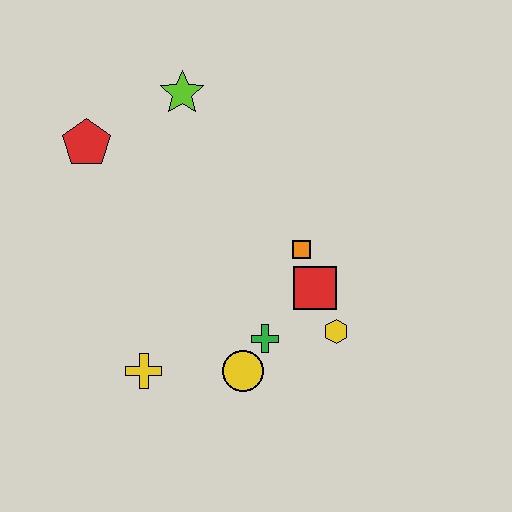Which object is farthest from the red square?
The red pentagon is farthest from the red square.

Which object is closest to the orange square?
The red square is closest to the orange square.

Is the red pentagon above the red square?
Yes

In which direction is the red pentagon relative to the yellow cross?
The red pentagon is above the yellow cross.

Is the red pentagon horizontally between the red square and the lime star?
No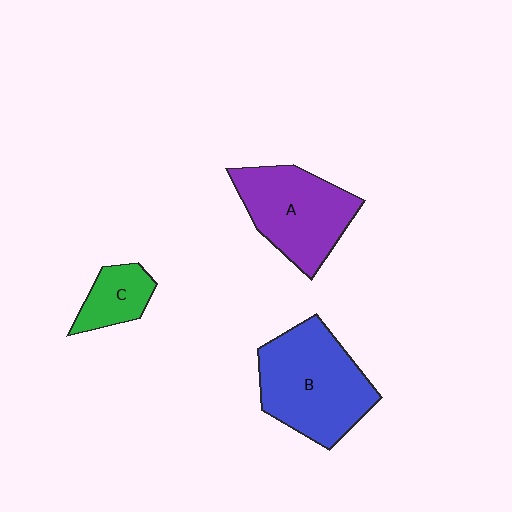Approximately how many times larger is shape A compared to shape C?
Approximately 2.3 times.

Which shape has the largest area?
Shape B (blue).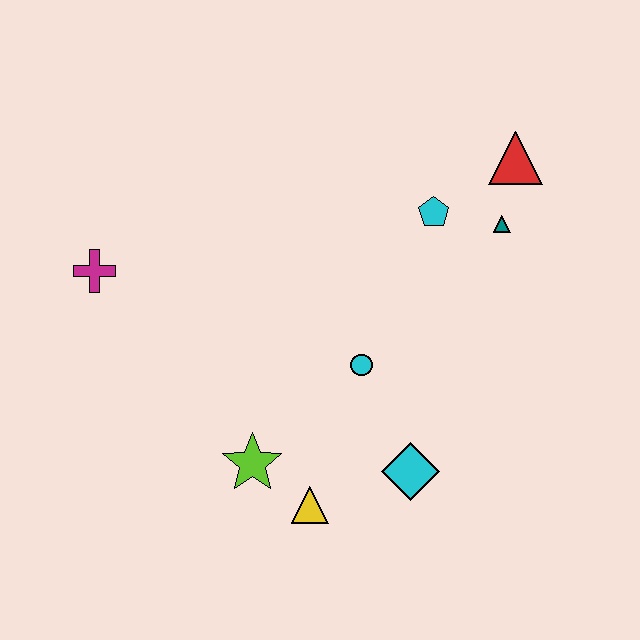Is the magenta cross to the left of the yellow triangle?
Yes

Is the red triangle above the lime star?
Yes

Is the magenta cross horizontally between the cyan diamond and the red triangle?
No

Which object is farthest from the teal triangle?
The magenta cross is farthest from the teal triangle.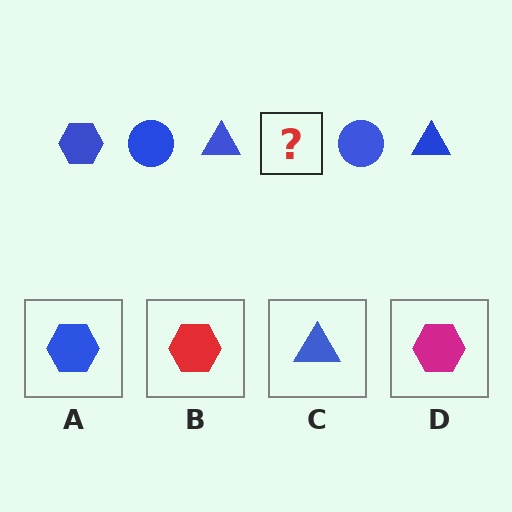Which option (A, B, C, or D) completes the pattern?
A.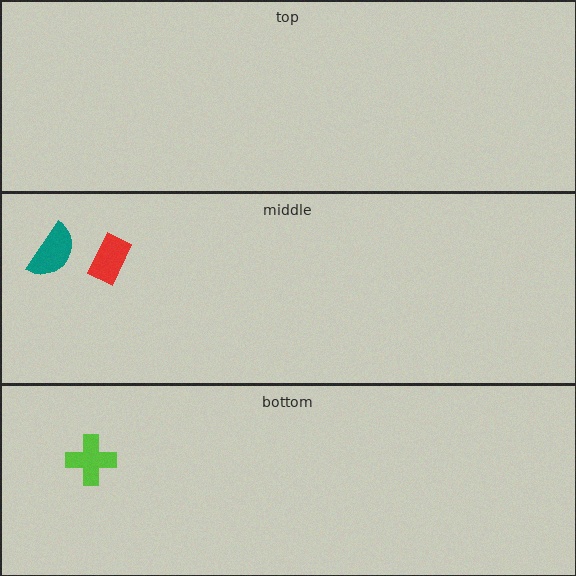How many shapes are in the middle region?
2.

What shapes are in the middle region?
The red rectangle, the teal semicircle.